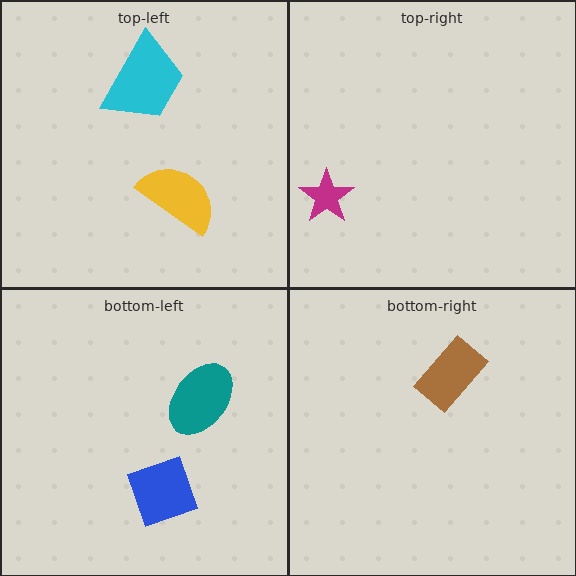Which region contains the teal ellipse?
The bottom-left region.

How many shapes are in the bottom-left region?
2.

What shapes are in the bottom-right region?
The brown rectangle.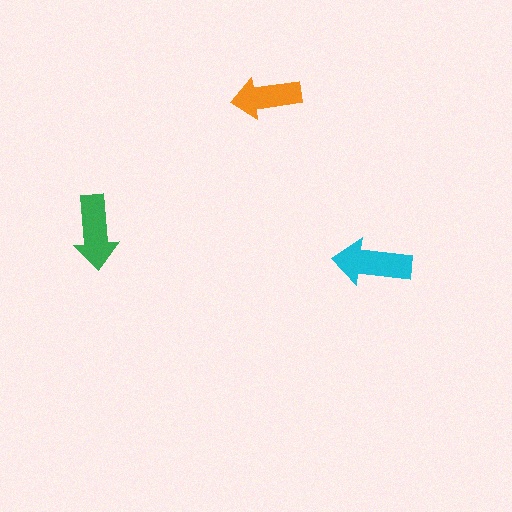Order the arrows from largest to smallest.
the cyan one, the green one, the orange one.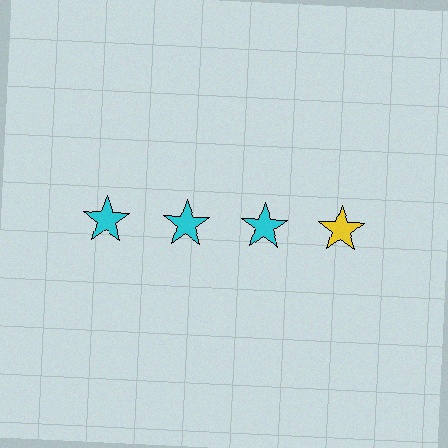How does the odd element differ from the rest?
It has a different color: yellow instead of cyan.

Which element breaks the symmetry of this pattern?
The yellow star in the top row, second from right column breaks the symmetry. All other shapes are cyan stars.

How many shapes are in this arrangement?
There are 4 shapes arranged in a grid pattern.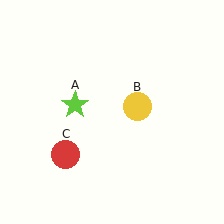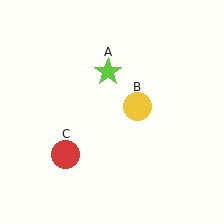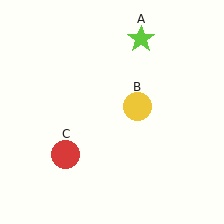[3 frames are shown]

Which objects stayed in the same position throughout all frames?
Yellow circle (object B) and red circle (object C) remained stationary.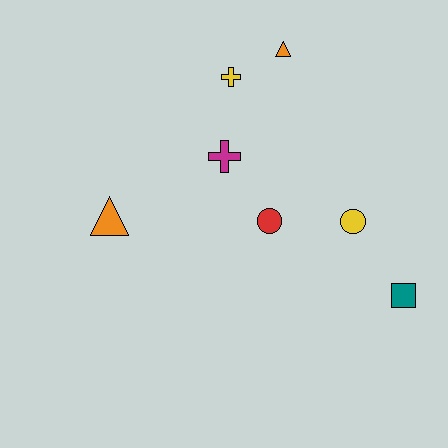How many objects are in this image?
There are 7 objects.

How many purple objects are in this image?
There are no purple objects.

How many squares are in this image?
There is 1 square.